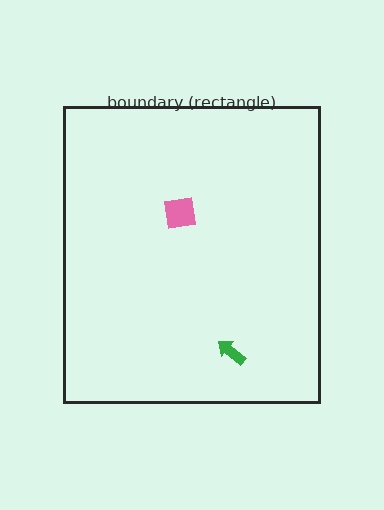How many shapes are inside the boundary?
2 inside, 0 outside.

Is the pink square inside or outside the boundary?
Inside.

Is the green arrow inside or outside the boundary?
Inside.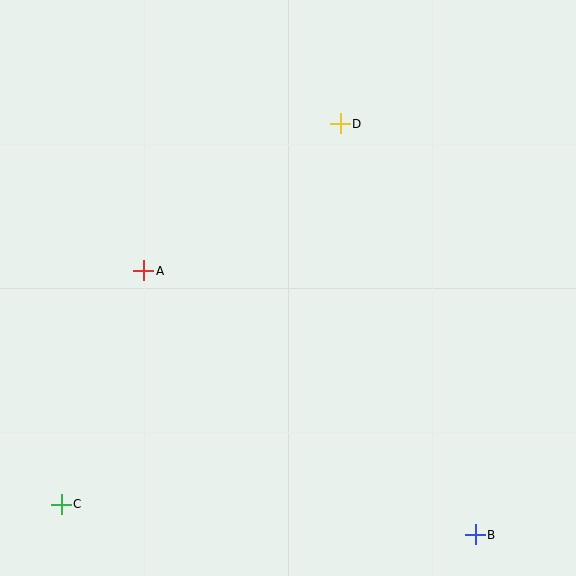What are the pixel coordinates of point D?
Point D is at (340, 124).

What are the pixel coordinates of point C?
Point C is at (61, 504).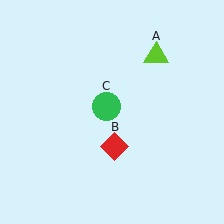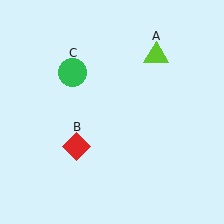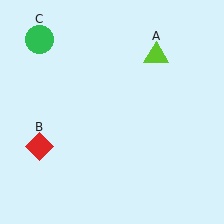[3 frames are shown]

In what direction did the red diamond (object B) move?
The red diamond (object B) moved left.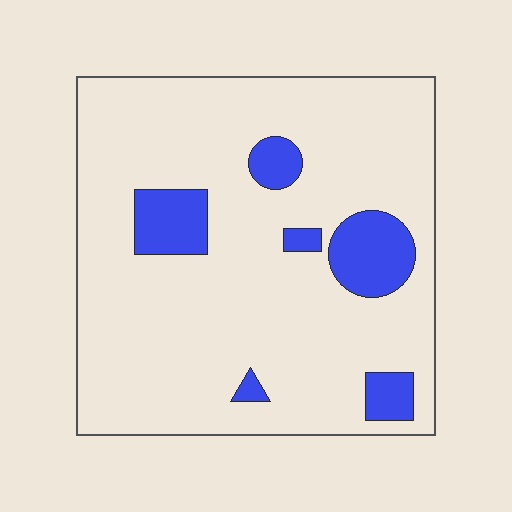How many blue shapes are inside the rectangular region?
6.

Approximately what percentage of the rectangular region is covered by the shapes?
Approximately 15%.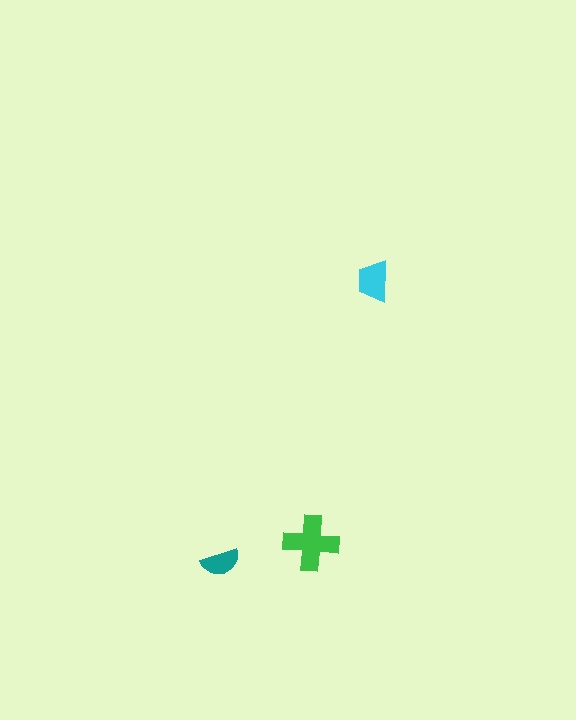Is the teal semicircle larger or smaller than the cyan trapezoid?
Smaller.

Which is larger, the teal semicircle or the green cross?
The green cross.